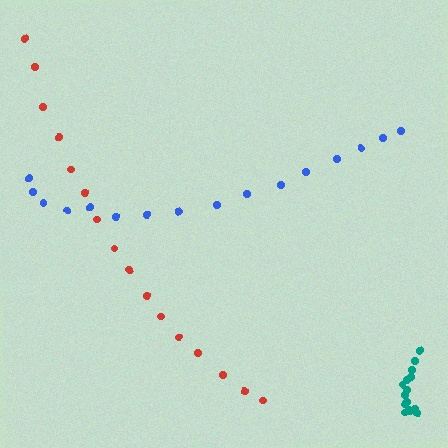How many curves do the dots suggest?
There are 3 distinct paths.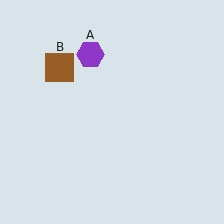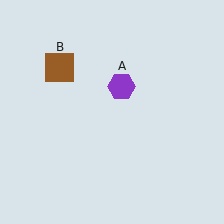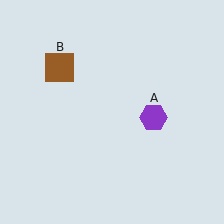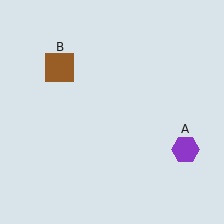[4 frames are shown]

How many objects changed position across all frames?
1 object changed position: purple hexagon (object A).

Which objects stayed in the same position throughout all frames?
Brown square (object B) remained stationary.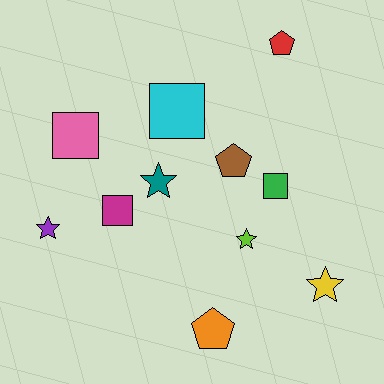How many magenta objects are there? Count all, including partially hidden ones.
There is 1 magenta object.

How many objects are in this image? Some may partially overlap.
There are 11 objects.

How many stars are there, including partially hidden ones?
There are 4 stars.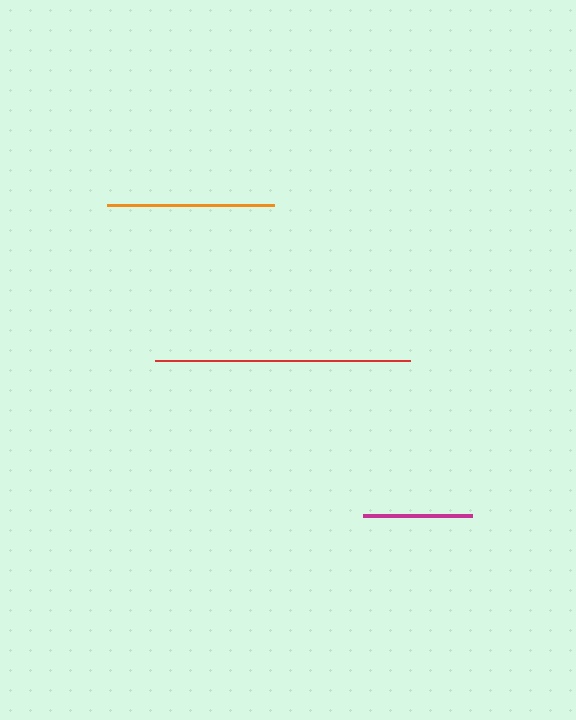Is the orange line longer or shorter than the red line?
The red line is longer than the orange line.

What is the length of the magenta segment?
The magenta segment is approximately 110 pixels long.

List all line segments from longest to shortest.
From longest to shortest: red, orange, magenta.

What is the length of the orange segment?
The orange segment is approximately 167 pixels long.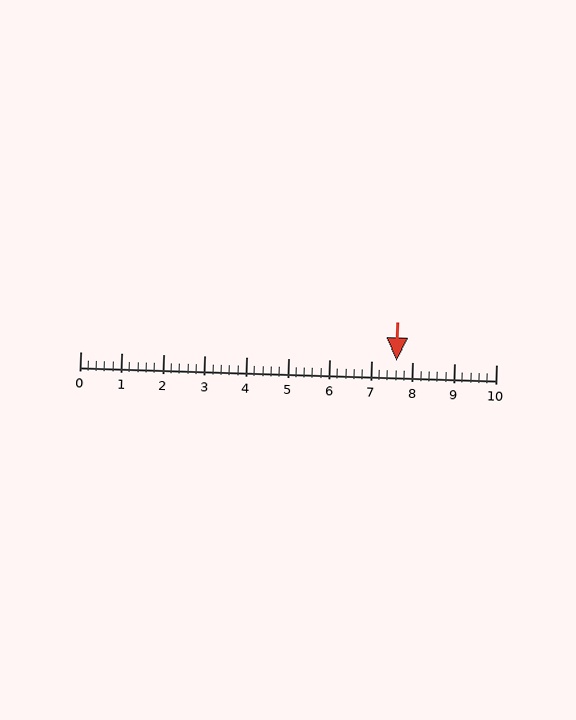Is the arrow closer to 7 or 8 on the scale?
The arrow is closer to 8.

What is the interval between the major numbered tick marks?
The major tick marks are spaced 1 units apart.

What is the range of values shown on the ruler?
The ruler shows values from 0 to 10.